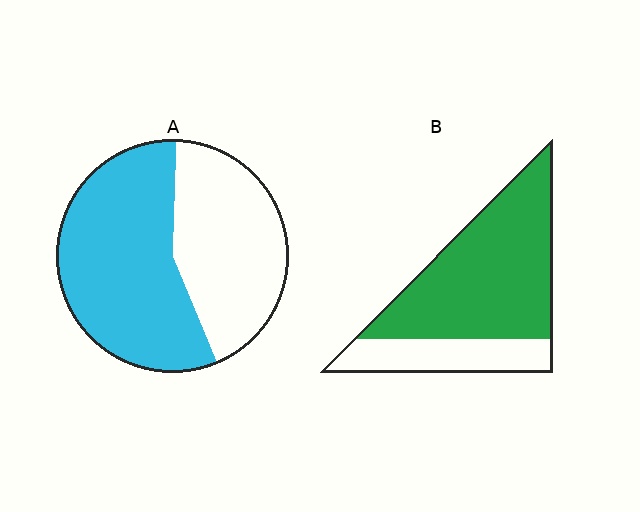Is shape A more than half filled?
Yes.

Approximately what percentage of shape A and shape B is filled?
A is approximately 55% and B is approximately 75%.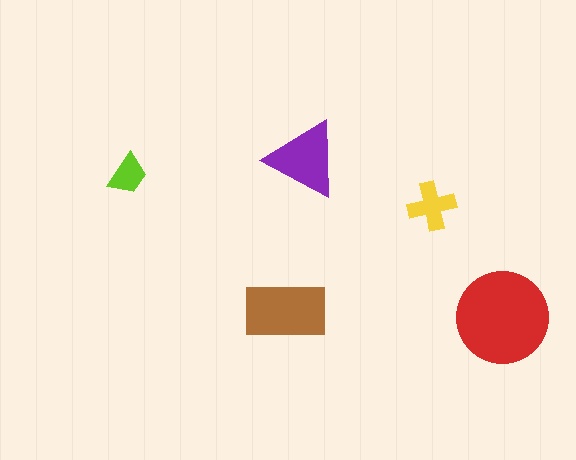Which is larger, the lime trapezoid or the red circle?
The red circle.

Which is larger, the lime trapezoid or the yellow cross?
The yellow cross.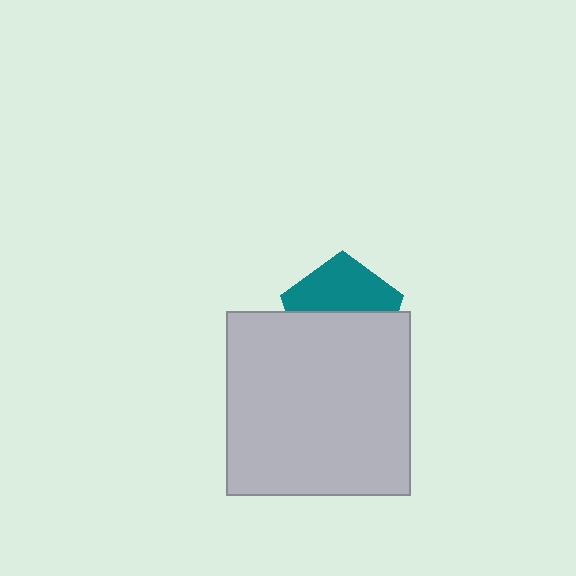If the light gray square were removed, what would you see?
You would see the complete teal pentagon.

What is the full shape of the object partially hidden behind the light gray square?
The partially hidden object is a teal pentagon.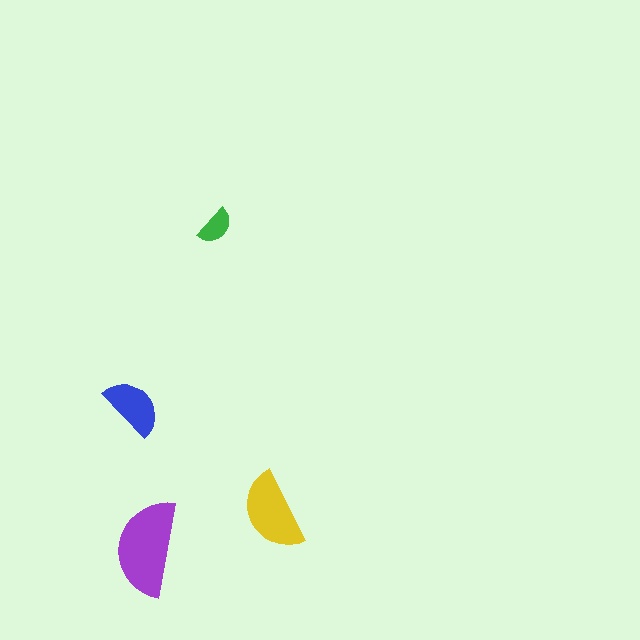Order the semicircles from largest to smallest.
the purple one, the yellow one, the blue one, the green one.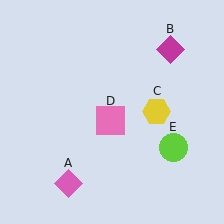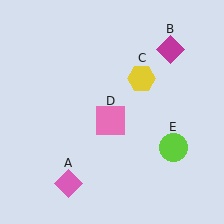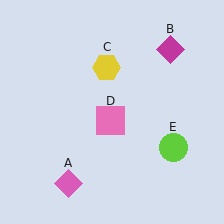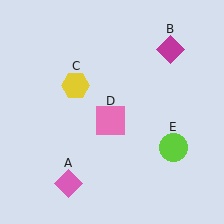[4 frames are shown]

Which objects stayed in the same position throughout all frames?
Pink diamond (object A) and magenta diamond (object B) and pink square (object D) and lime circle (object E) remained stationary.